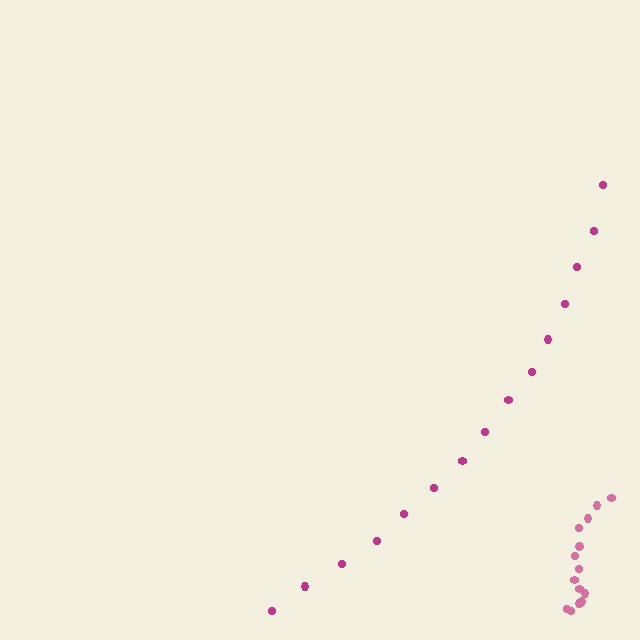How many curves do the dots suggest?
There are 2 distinct paths.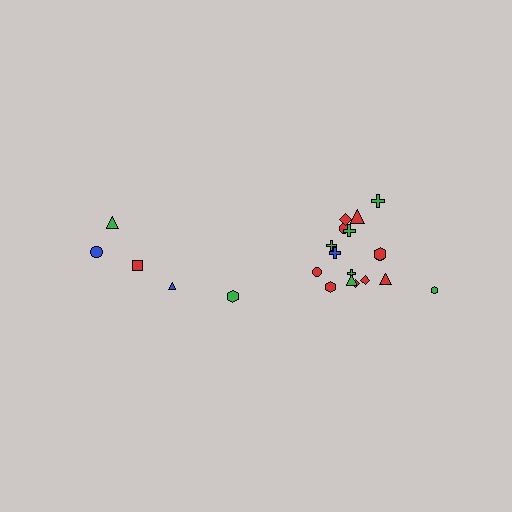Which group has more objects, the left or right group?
The right group.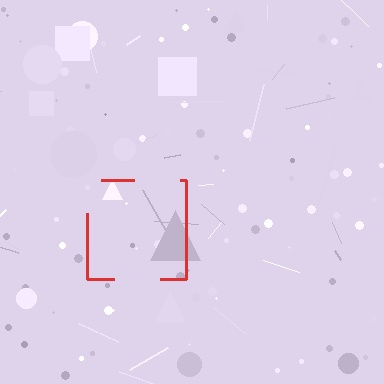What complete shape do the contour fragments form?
The contour fragments form a square.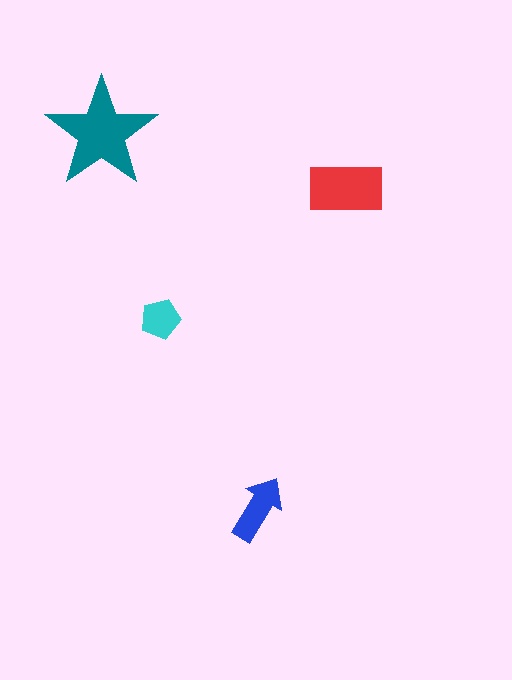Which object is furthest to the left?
The teal star is leftmost.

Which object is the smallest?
The cyan pentagon.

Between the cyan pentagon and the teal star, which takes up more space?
The teal star.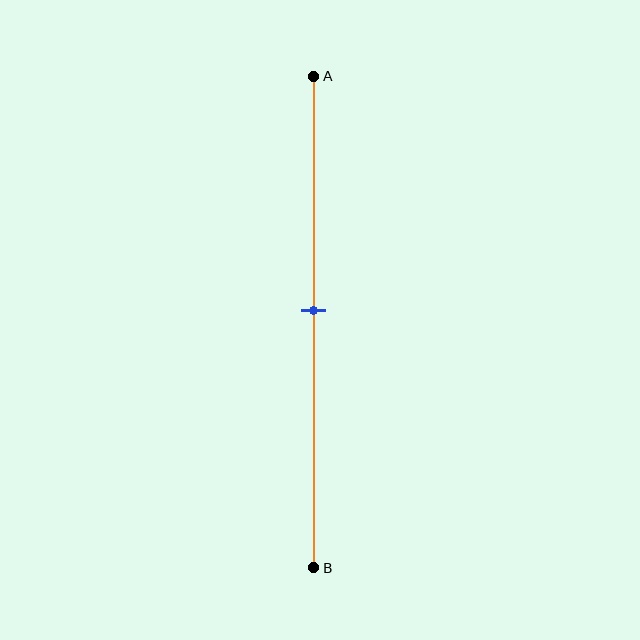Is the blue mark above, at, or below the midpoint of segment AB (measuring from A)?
The blue mark is approximately at the midpoint of segment AB.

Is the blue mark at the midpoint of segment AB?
Yes, the mark is approximately at the midpoint.